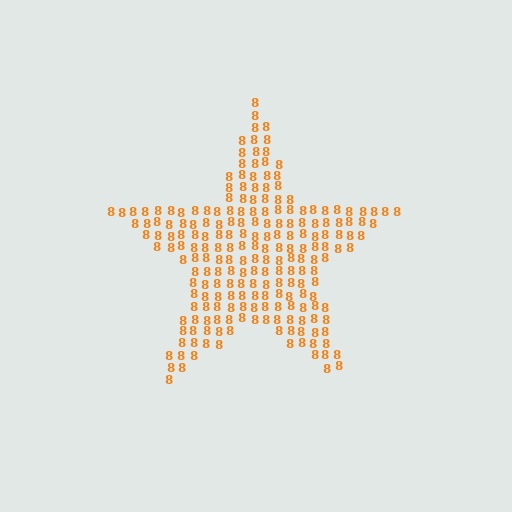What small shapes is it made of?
It is made of small digit 8's.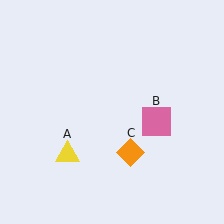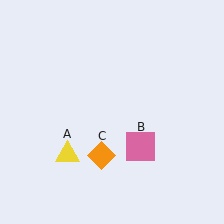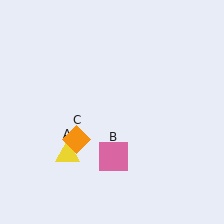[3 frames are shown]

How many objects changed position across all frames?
2 objects changed position: pink square (object B), orange diamond (object C).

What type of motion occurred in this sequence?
The pink square (object B), orange diamond (object C) rotated clockwise around the center of the scene.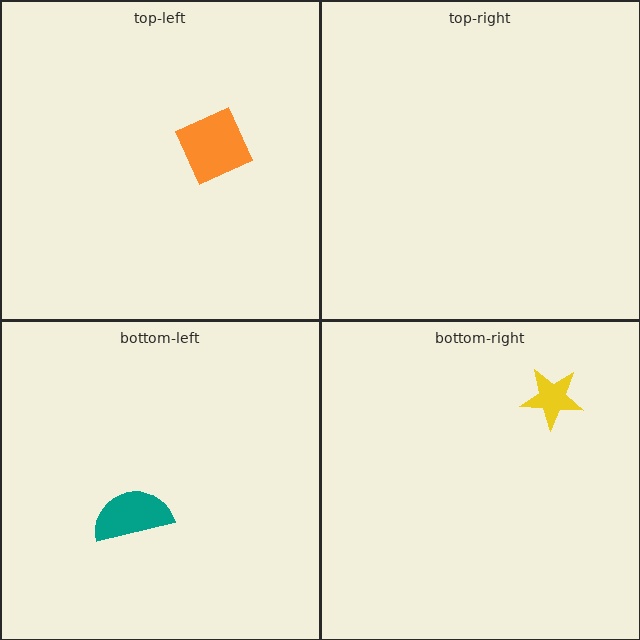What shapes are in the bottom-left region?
The teal semicircle.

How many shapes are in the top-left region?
1.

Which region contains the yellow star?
The bottom-right region.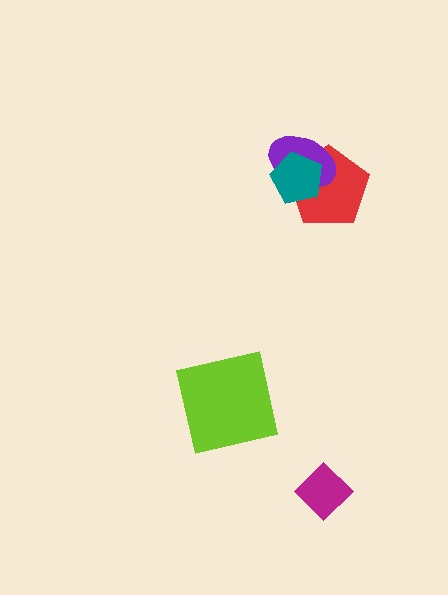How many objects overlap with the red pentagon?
2 objects overlap with the red pentagon.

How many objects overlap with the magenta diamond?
0 objects overlap with the magenta diamond.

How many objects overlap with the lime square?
0 objects overlap with the lime square.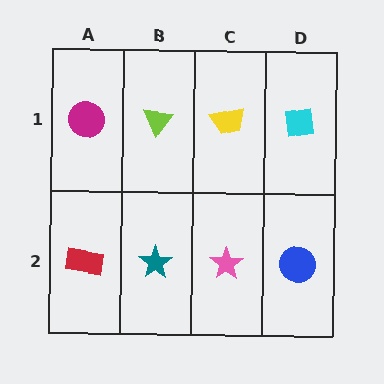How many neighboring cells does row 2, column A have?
2.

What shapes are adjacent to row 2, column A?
A magenta circle (row 1, column A), a teal star (row 2, column B).